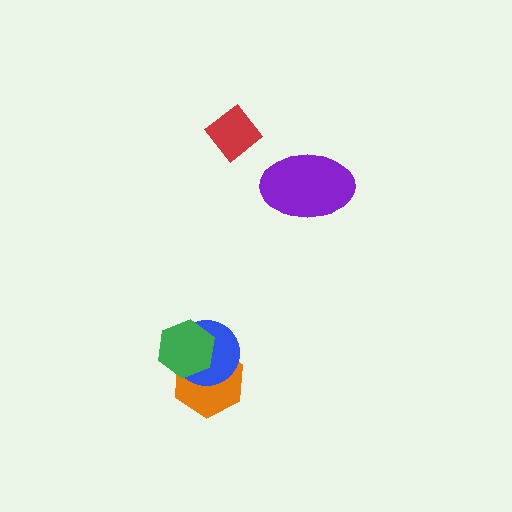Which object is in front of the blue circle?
The green hexagon is in front of the blue circle.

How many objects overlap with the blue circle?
2 objects overlap with the blue circle.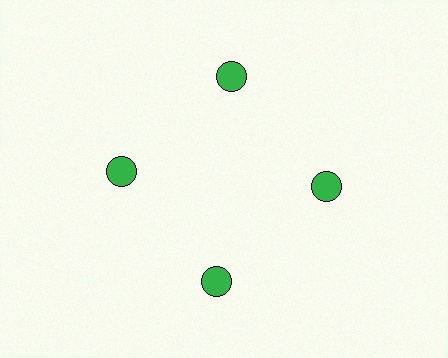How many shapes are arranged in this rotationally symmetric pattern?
There are 4 shapes, arranged in 4 groups of 1.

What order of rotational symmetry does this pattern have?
This pattern has 4-fold rotational symmetry.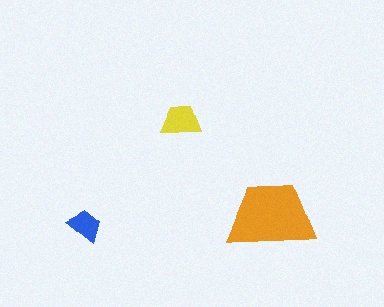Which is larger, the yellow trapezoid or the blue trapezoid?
The yellow one.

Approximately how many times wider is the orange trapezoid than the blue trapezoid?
About 2.5 times wider.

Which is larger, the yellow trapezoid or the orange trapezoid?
The orange one.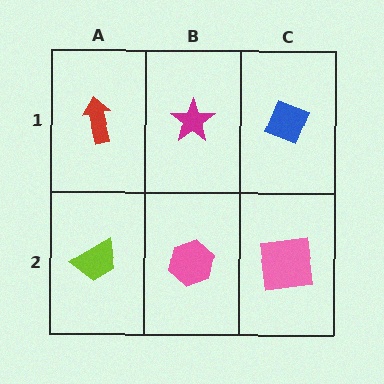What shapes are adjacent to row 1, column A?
A lime trapezoid (row 2, column A), a magenta star (row 1, column B).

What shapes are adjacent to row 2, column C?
A blue diamond (row 1, column C), a pink hexagon (row 2, column B).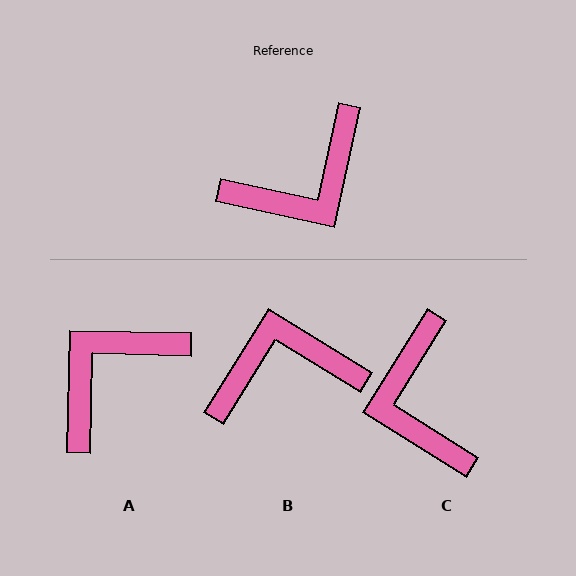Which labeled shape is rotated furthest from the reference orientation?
A, about 169 degrees away.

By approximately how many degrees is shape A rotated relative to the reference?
Approximately 169 degrees clockwise.